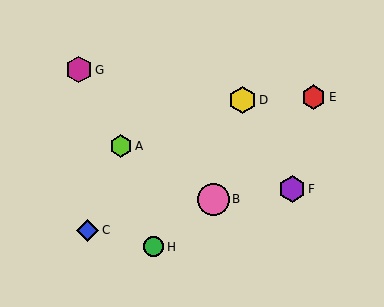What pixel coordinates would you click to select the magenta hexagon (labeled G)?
Click at (79, 70) to select the magenta hexagon G.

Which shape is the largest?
The pink circle (labeled B) is the largest.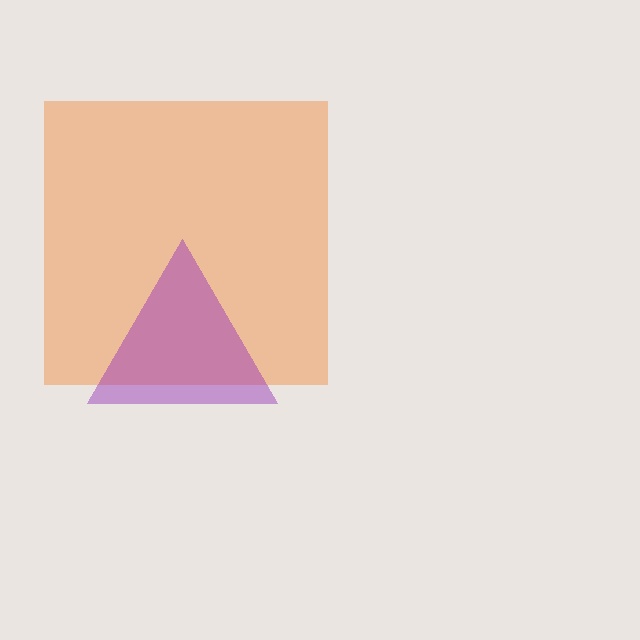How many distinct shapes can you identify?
There are 2 distinct shapes: an orange square, a purple triangle.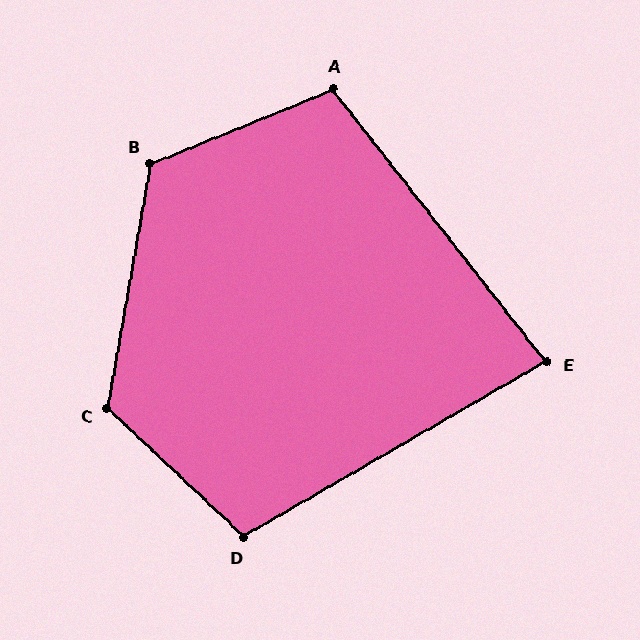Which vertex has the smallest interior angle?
E, at approximately 82 degrees.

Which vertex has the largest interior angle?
C, at approximately 123 degrees.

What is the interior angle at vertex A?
Approximately 106 degrees (obtuse).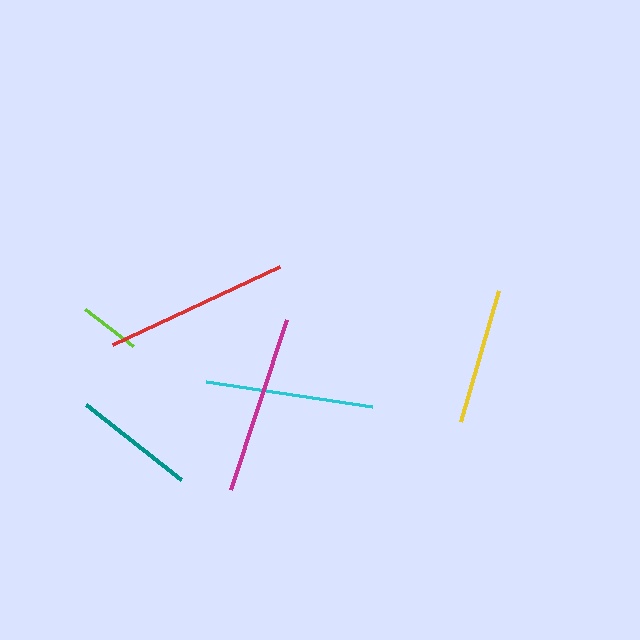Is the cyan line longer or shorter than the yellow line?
The cyan line is longer than the yellow line.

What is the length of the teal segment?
The teal segment is approximately 121 pixels long.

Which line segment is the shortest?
The lime line is the shortest at approximately 61 pixels.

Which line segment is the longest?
The red line is the longest at approximately 184 pixels.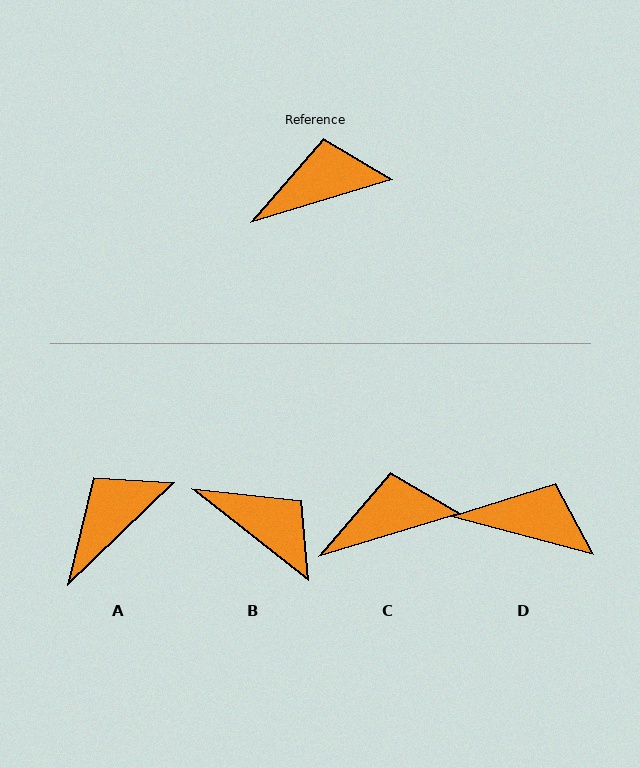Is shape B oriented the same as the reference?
No, it is off by about 55 degrees.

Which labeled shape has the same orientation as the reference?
C.